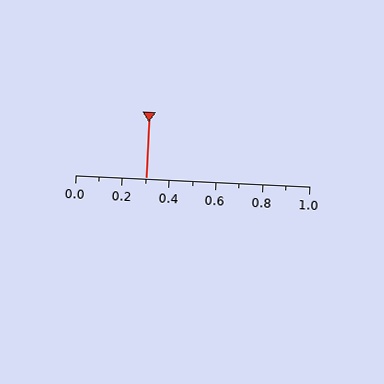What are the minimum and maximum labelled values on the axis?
The axis runs from 0.0 to 1.0.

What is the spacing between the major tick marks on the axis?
The major ticks are spaced 0.2 apart.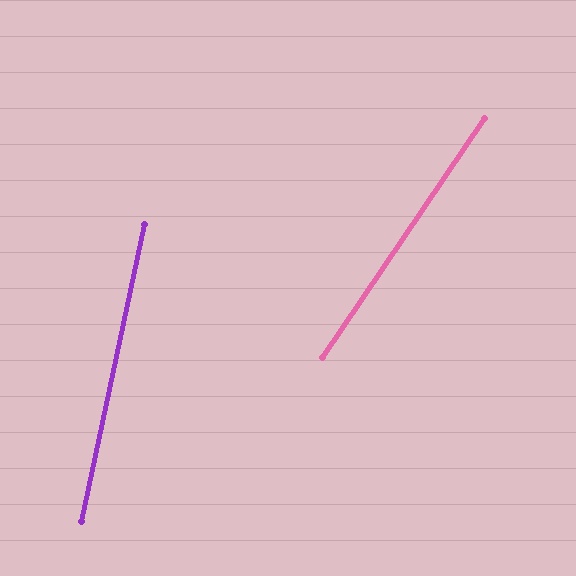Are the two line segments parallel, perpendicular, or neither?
Neither parallel nor perpendicular — they differ by about 22°.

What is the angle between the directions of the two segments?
Approximately 22 degrees.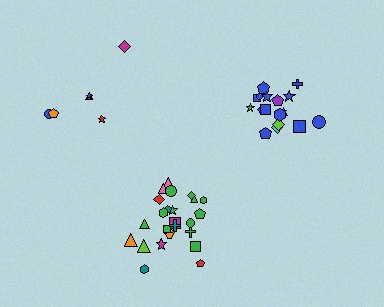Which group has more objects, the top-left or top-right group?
The top-right group.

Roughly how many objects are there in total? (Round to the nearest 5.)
Roughly 50 objects in total.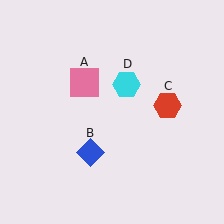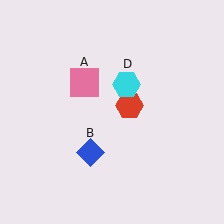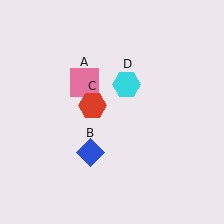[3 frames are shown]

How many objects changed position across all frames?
1 object changed position: red hexagon (object C).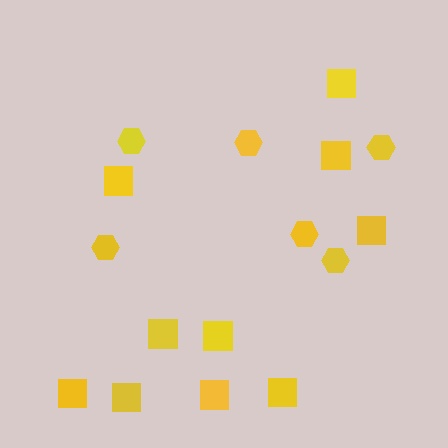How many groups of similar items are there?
There are 2 groups: one group of squares (10) and one group of hexagons (6).